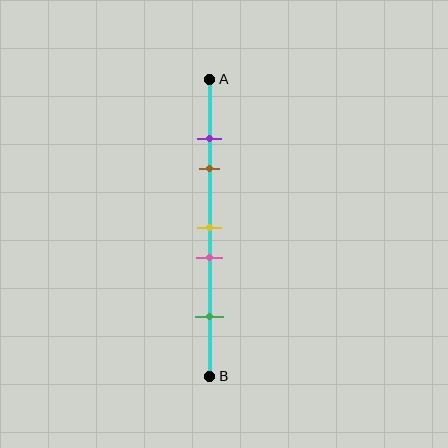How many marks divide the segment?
There are 5 marks dividing the segment.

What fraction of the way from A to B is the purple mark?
The purple mark is approximately 20% (0.2) of the way from A to B.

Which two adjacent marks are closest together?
The purple and brown marks are the closest adjacent pair.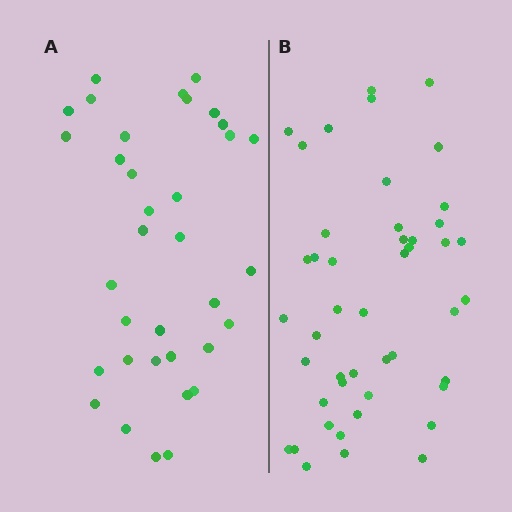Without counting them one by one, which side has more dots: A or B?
Region B (the right region) has more dots.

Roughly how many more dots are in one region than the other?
Region B has roughly 12 or so more dots than region A.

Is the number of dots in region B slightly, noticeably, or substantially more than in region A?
Region B has noticeably more, but not dramatically so. The ratio is roughly 1.3 to 1.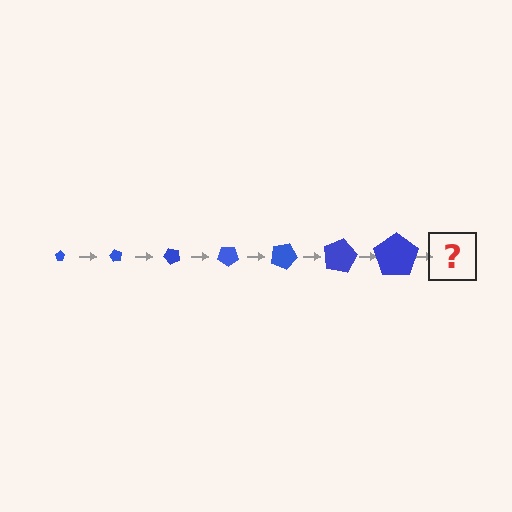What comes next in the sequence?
The next element should be a pentagon, larger than the previous one and rotated 420 degrees from the start.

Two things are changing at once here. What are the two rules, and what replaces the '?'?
The two rules are that the pentagon grows larger each step and it rotates 60 degrees each step. The '?' should be a pentagon, larger than the previous one and rotated 420 degrees from the start.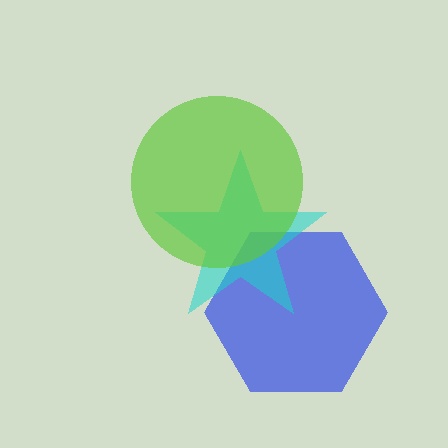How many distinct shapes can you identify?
There are 3 distinct shapes: a blue hexagon, a cyan star, a lime circle.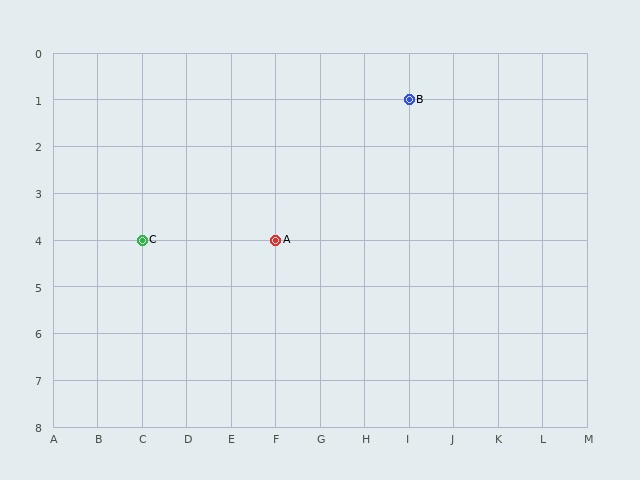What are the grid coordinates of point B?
Point B is at grid coordinates (I, 1).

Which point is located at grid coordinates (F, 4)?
Point A is at (F, 4).